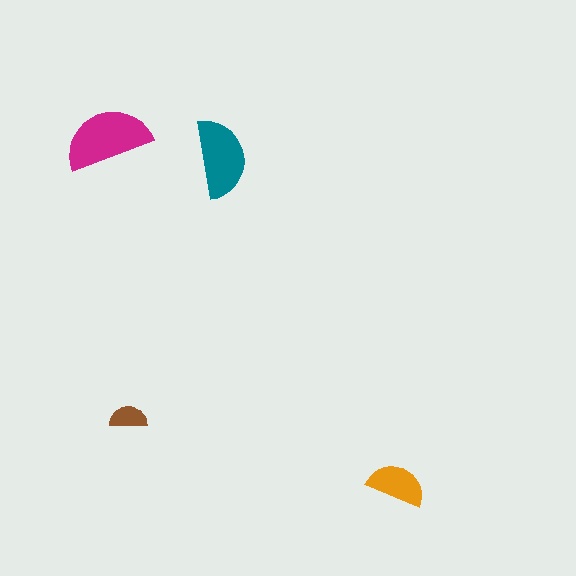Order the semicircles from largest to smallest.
the magenta one, the teal one, the orange one, the brown one.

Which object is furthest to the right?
The orange semicircle is rightmost.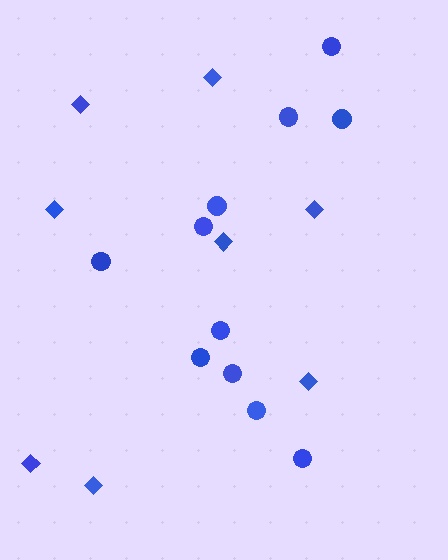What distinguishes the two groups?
There are 2 groups: one group of circles (11) and one group of diamonds (8).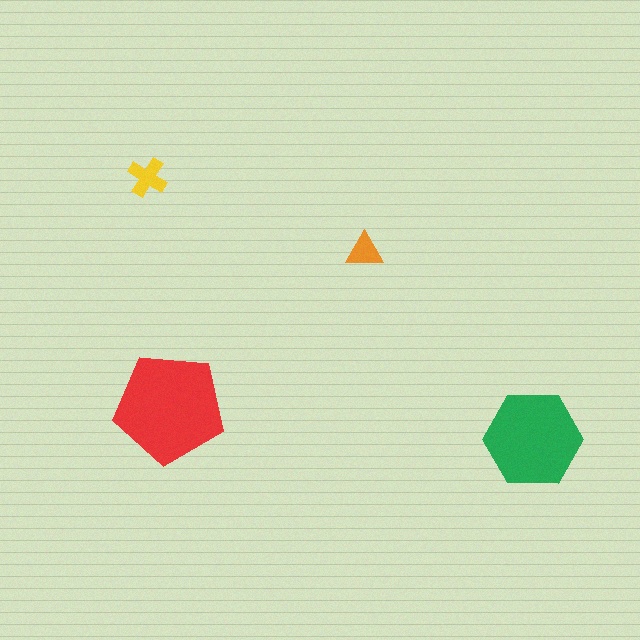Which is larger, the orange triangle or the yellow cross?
The yellow cross.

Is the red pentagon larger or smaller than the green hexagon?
Larger.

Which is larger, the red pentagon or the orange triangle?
The red pentagon.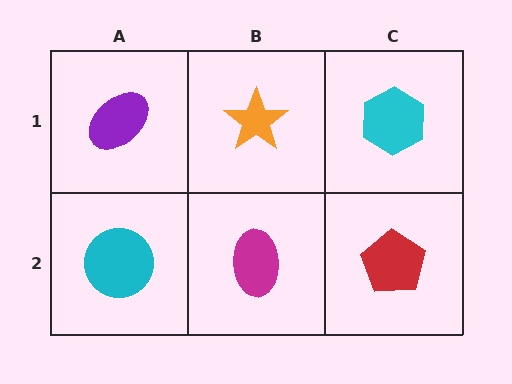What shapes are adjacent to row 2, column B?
An orange star (row 1, column B), a cyan circle (row 2, column A), a red pentagon (row 2, column C).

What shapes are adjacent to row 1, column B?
A magenta ellipse (row 2, column B), a purple ellipse (row 1, column A), a cyan hexagon (row 1, column C).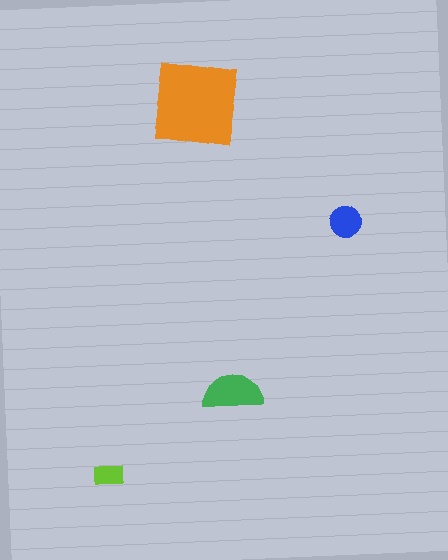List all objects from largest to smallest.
The orange square, the green semicircle, the blue circle, the lime rectangle.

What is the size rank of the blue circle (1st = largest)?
3rd.